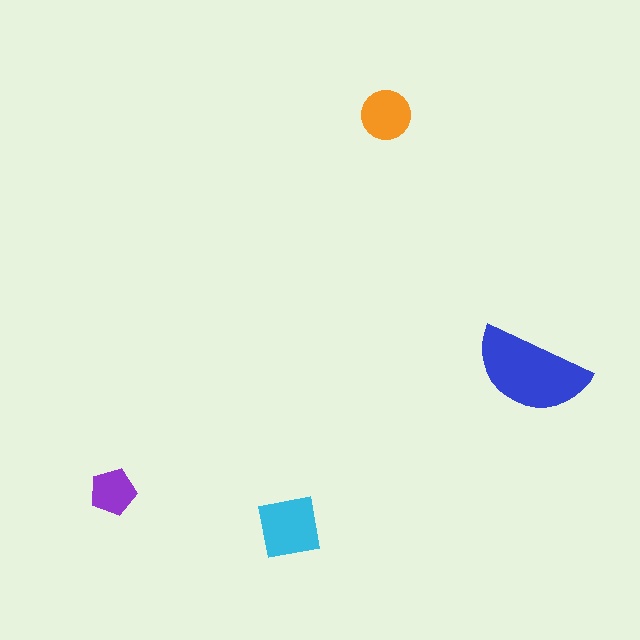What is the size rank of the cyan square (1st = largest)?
2nd.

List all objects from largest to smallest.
The blue semicircle, the cyan square, the orange circle, the purple pentagon.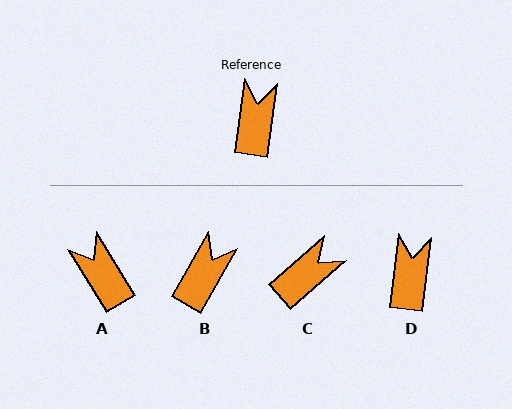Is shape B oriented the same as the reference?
No, it is off by about 23 degrees.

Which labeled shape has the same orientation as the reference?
D.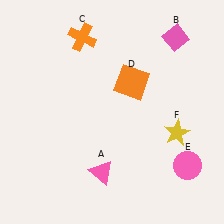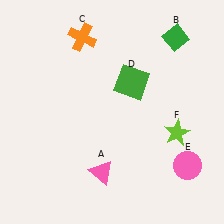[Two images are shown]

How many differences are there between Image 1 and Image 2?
There are 3 differences between the two images.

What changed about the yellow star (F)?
In Image 1, F is yellow. In Image 2, it changed to lime.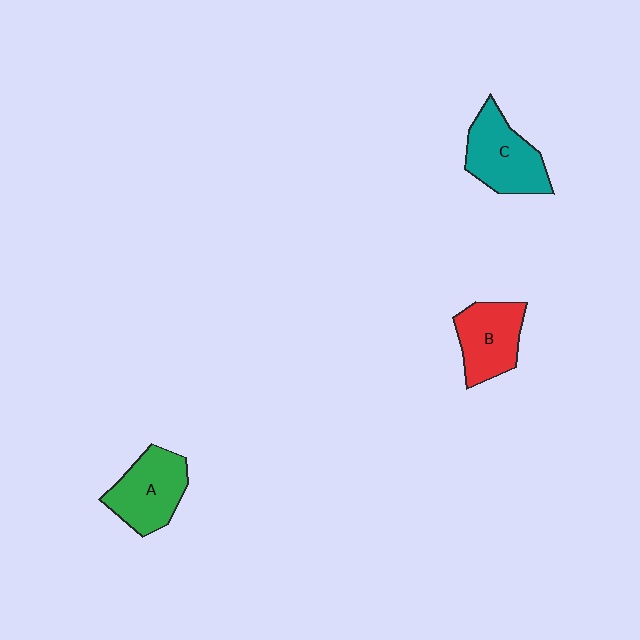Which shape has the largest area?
Shape C (teal).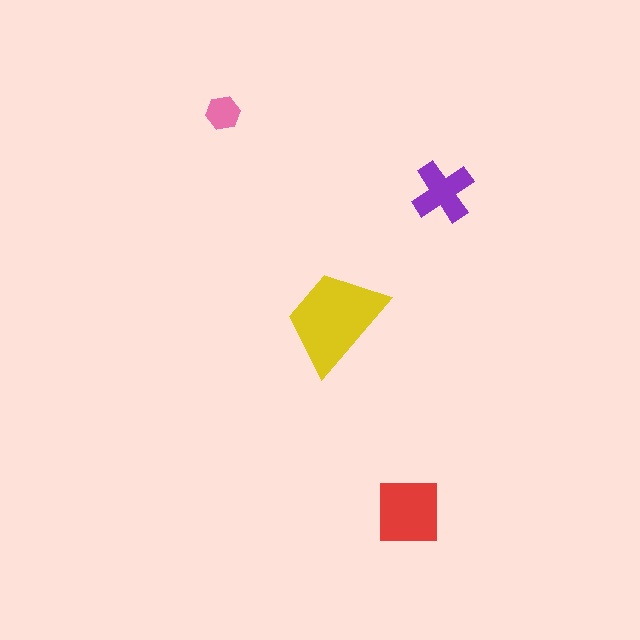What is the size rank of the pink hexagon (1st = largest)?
4th.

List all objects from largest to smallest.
The yellow trapezoid, the red square, the purple cross, the pink hexagon.